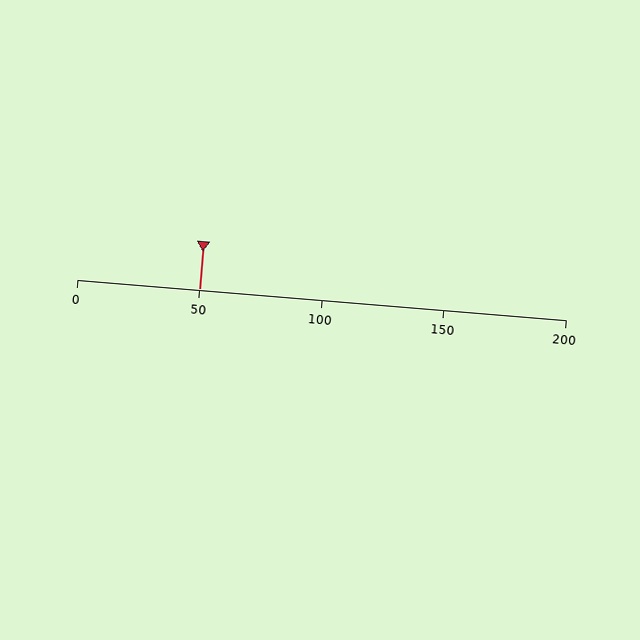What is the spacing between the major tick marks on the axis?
The major ticks are spaced 50 apart.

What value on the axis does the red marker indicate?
The marker indicates approximately 50.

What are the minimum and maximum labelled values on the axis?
The axis runs from 0 to 200.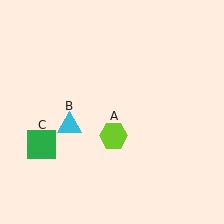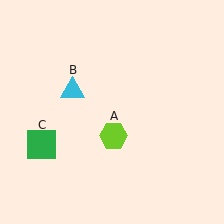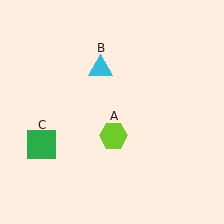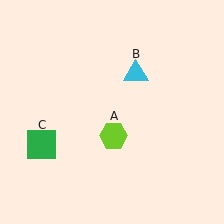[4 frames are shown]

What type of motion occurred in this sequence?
The cyan triangle (object B) rotated clockwise around the center of the scene.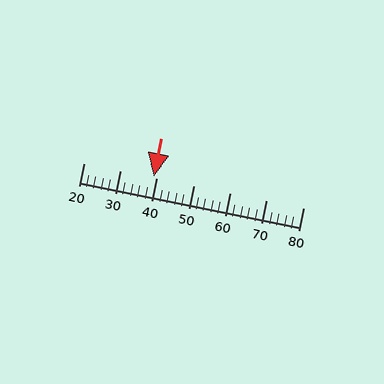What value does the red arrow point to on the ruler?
The red arrow points to approximately 39.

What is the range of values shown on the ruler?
The ruler shows values from 20 to 80.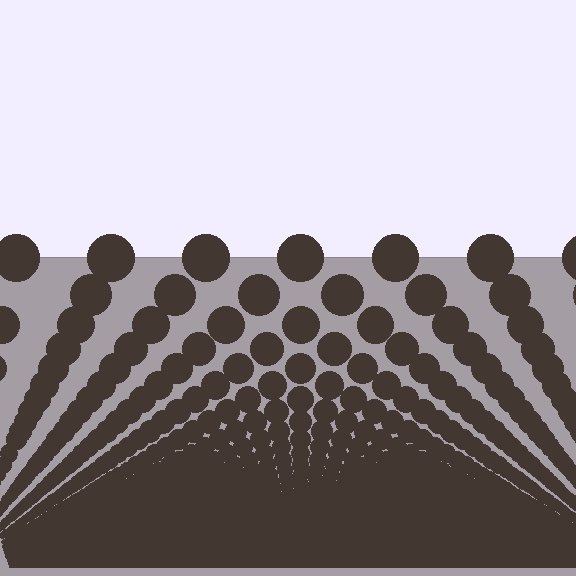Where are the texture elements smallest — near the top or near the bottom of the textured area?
Near the bottom.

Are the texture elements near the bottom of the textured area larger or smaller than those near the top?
Smaller. The gradient is inverted — elements near the bottom are smaller and denser.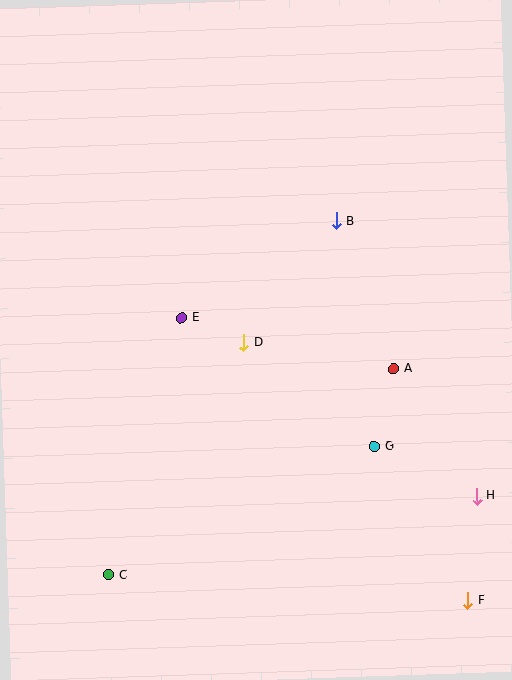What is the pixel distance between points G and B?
The distance between G and B is 228 pixels.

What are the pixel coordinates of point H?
Point H is at (477, 496).